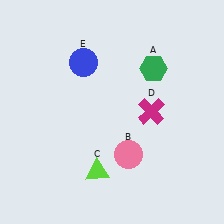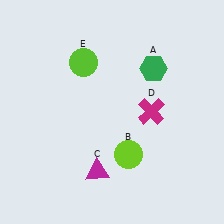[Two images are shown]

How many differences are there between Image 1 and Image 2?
There are 3 differences between the two images.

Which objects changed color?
B changed from pink to lime. C changed from lime to magenta. E changed from blue to lime.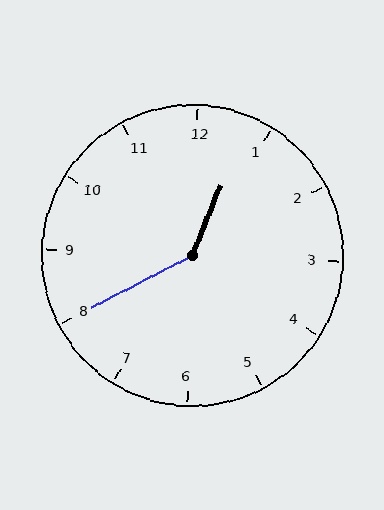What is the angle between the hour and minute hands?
Approximately 140 degrees.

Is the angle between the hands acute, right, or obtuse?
It is obtuse.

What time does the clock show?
12:40.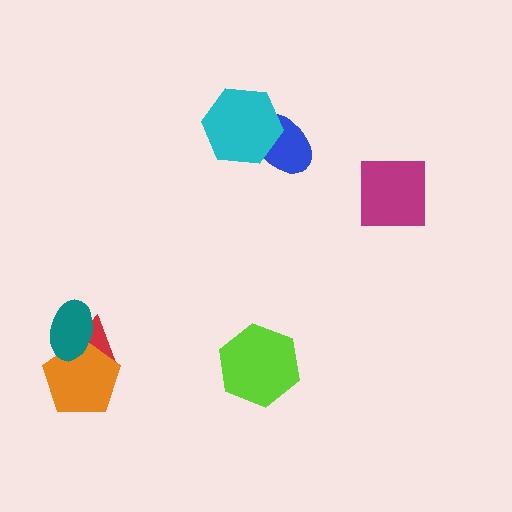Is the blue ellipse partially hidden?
Yes, it is partially covered by another shape.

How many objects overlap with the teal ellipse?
2 objects overlap with the teal ellipse.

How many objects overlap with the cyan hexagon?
1 object overlaps with the cyan hexagon.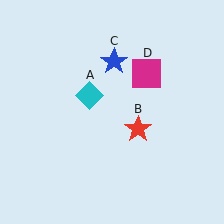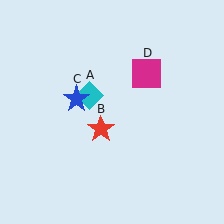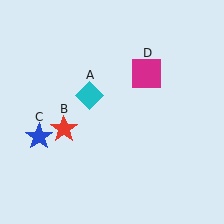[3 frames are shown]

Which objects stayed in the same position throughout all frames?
Cyan diamond (object A) and magenta square (object D) remained stationary.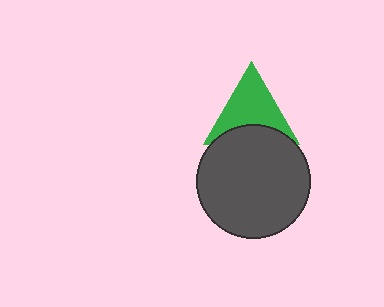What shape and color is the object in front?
The object in front is a dark gray circle.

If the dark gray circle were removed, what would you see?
You would see the complete green triangle.